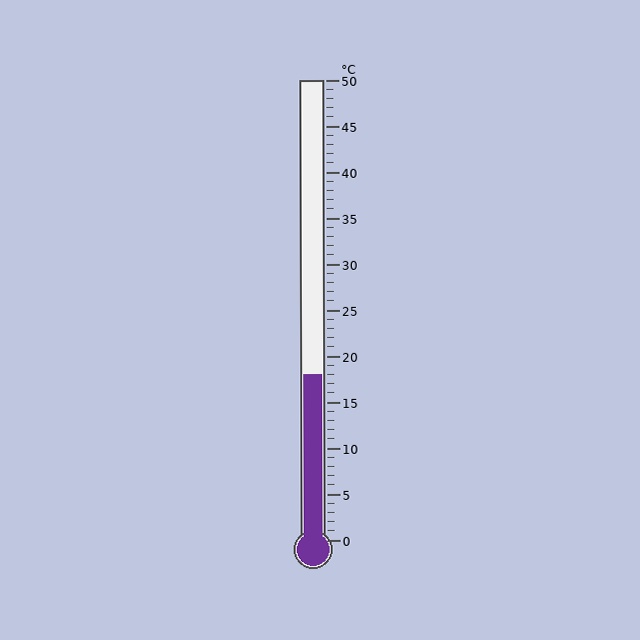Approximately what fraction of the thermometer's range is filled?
The thermometer is filled to approximately 35% of its range.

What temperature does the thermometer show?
The thermometer shows approximately 18°C.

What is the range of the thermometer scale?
The thermometer scale ranges from 0°C to 50°C.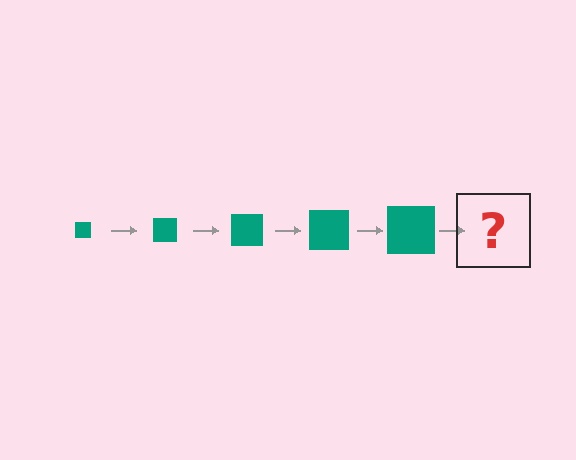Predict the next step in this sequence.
The next step is a teal square, larger than the previous one.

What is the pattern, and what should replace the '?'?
The pattern is that the square gets progressively larger each step. The '?' should be a teal square, larger than the previous one.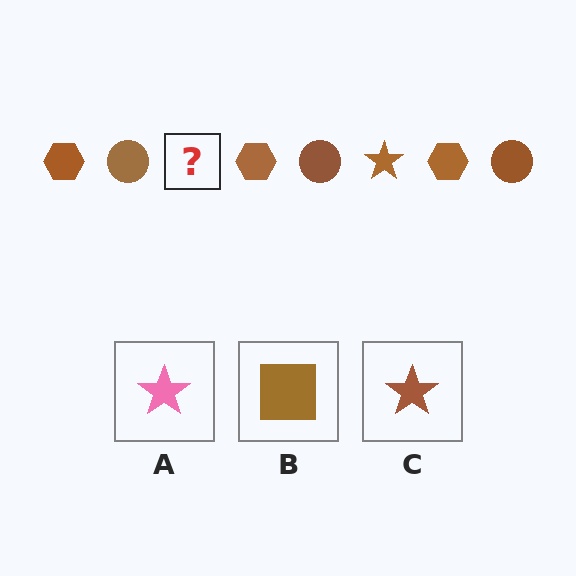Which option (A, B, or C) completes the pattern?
C.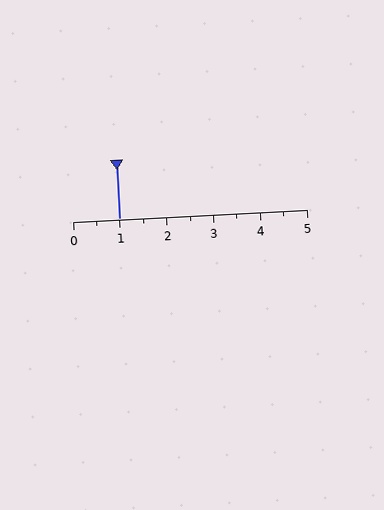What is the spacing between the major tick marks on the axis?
The major ticks are spaced 1 apart.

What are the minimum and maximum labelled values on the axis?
The axis runs from 0 to 5.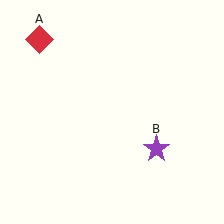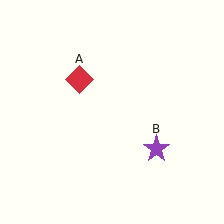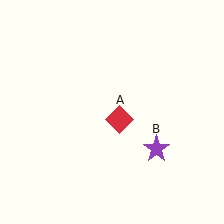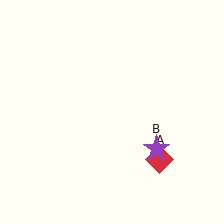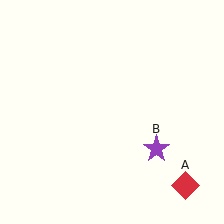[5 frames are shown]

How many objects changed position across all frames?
1 object changed position: red diamond (object A).